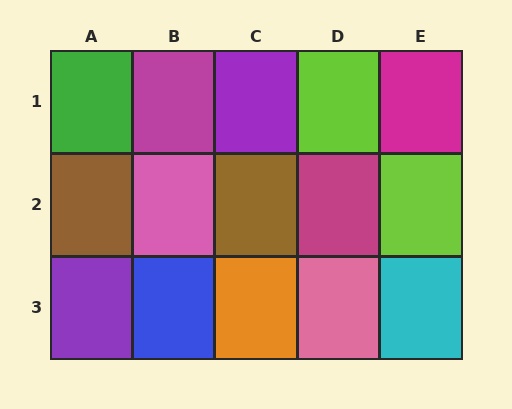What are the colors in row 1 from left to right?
Green, magenta, purple, lime, magenta.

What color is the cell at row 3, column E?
Cyan.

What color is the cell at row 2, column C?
Brown.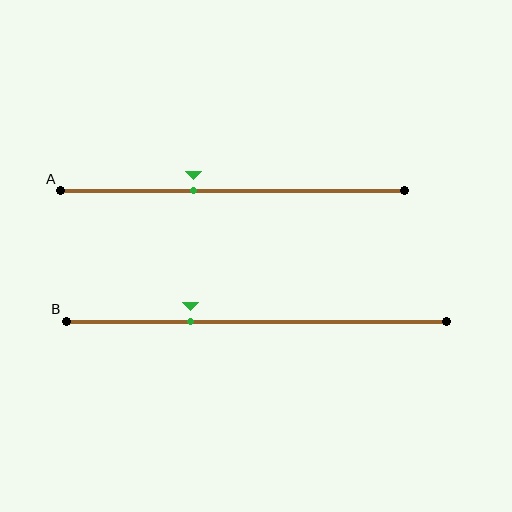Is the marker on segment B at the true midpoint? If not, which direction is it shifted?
No, the marker on segment B is shifted to the left by about 17% of the segment length.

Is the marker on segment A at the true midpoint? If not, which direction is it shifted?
No, the marker on segment A is shifted to the left by about 11% of the segment length.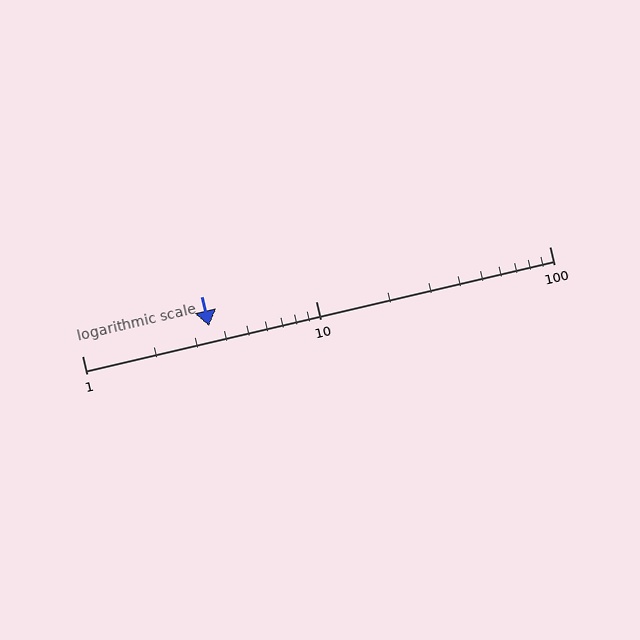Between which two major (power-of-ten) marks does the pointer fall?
The pointer is between 1 and 10.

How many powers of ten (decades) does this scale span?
The scale spans 2 decades, from 1 to 100.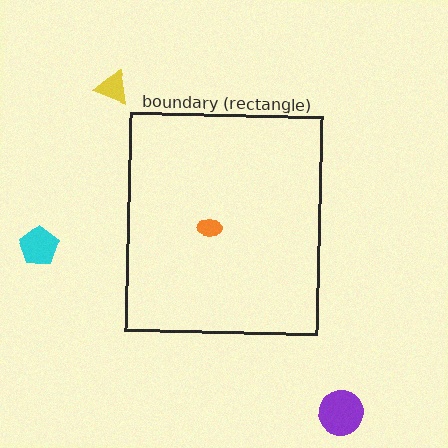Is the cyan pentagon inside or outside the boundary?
Outside.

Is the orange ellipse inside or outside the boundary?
Inside.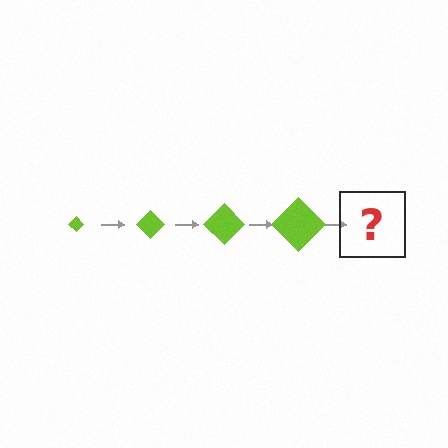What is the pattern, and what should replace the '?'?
The pattern is that the diamond gets progressively larger each step. The '?' should be a lime diamond, larger than the previous one.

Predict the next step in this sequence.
The next step is a lime diamond, larger than the previous one.